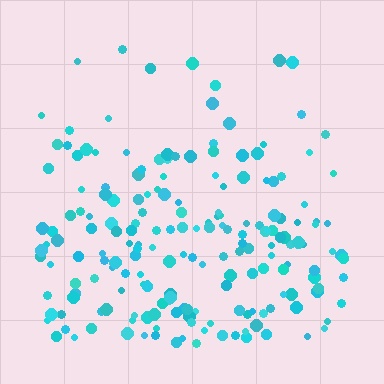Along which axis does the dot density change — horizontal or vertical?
Vertical.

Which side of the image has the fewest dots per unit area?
The top.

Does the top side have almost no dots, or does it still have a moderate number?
Still a moderate number, just noticeably fewer than the bottom.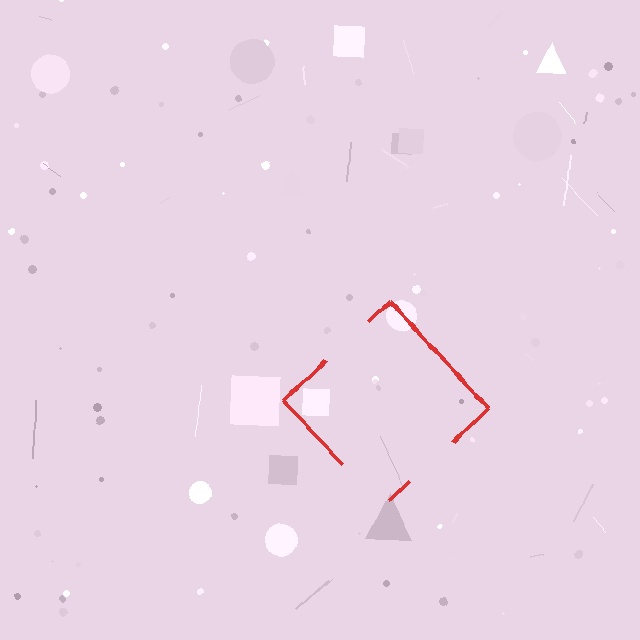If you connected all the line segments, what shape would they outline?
They would outline a diamond.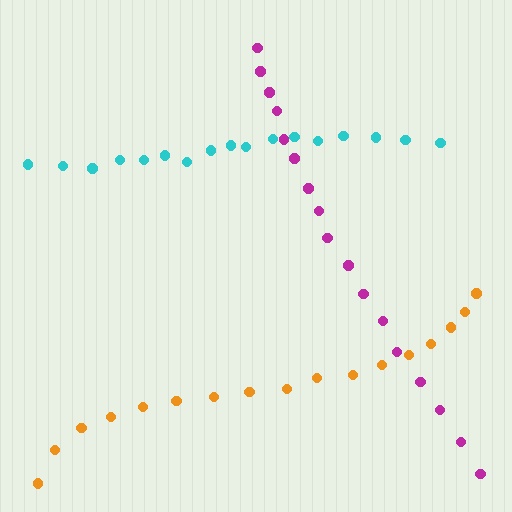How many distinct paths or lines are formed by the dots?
There are 3 distinct paths.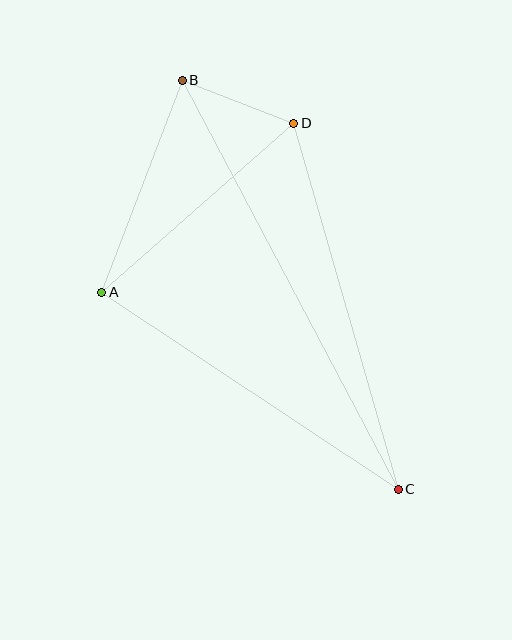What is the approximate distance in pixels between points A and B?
The distance between A and B is approximately 227 pixels.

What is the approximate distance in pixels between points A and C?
The distance between A and C is approximately 356 pixels.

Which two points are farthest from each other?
Points B and C are farthest from each other.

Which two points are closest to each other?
Points B and D are closest to each other.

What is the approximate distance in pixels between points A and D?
The distance between A and D is approximately 255 pixels.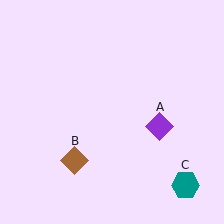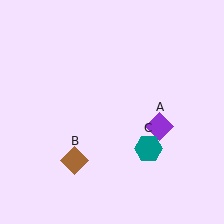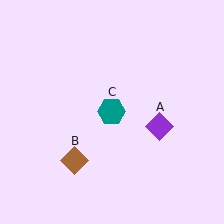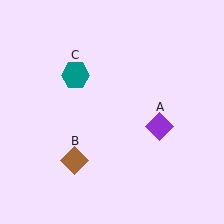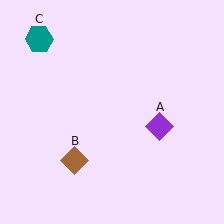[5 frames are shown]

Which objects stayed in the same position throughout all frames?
Purple diamond (object A) and brown diamond (object B) remained stationary.